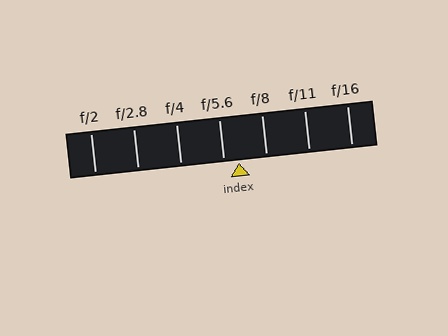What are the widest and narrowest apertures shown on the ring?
The widest aperture shown is f/2 and the narrowest is f/16.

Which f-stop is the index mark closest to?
The index mark is closest to f/5.6.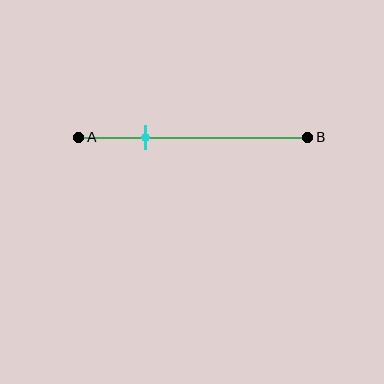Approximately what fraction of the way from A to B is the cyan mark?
The cyan mark is approximately 30% of the way from A to B.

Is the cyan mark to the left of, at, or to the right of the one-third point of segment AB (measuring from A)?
The cyan mark is to the left of the one-third point of segment AB.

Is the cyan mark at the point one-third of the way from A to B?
No, the mark is at about 30% from A, not at the 33% one-third point.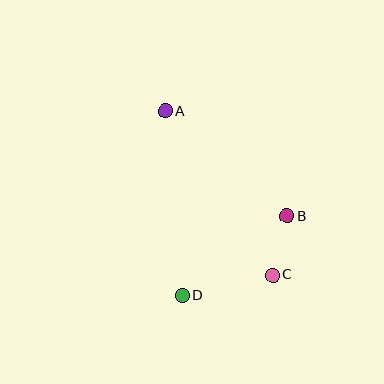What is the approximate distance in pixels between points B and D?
The distance between B and D is approximately 132 pixels.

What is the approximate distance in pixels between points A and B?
The distance between A and B is approximately 161 pixels.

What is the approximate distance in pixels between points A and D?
The distance between A and D is approximately 185 pixels.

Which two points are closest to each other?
Points B and C are closest to each other.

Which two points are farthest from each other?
Points A and C are farthest from each other.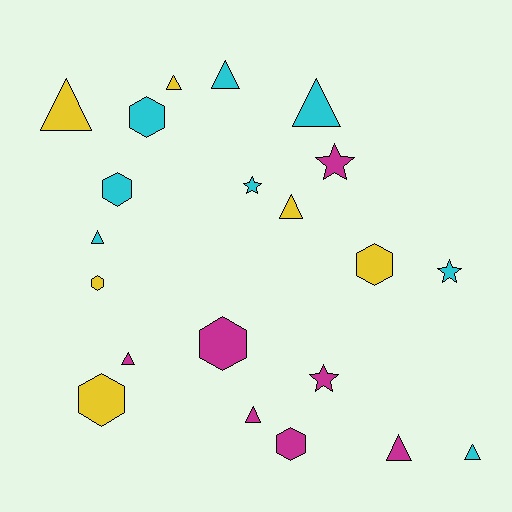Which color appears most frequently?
Cyan, with 8 objects.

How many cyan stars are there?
There are 2 cyan stars.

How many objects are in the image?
There are 21 objects.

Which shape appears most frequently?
Triangle, with 10 objects.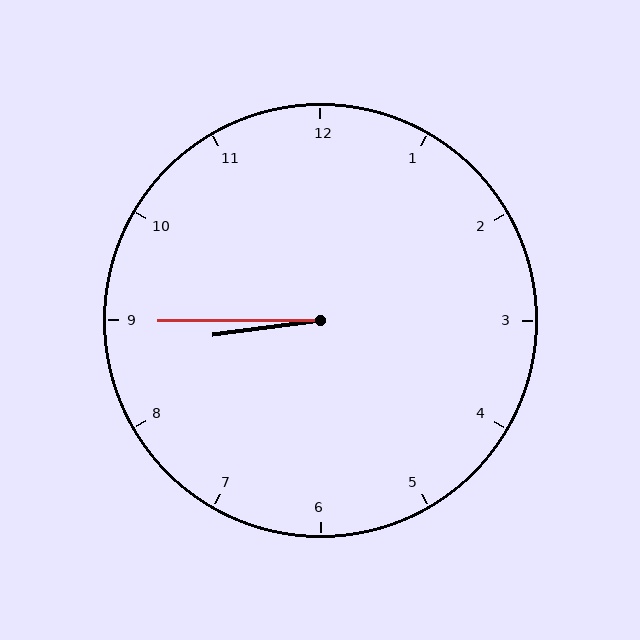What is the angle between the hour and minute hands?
Approximately 8 degrees.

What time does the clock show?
8:45.